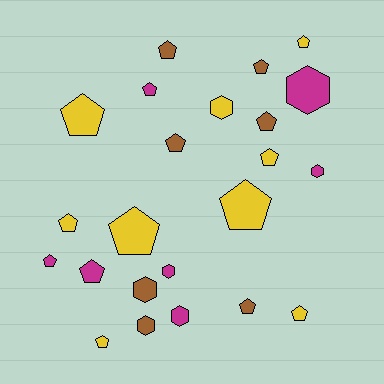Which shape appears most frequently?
Pentagon, with 16 objects.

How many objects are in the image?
There are 23 objects.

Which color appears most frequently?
Yellow, with 9 objects.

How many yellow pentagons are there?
There are 8 yellow pentagons.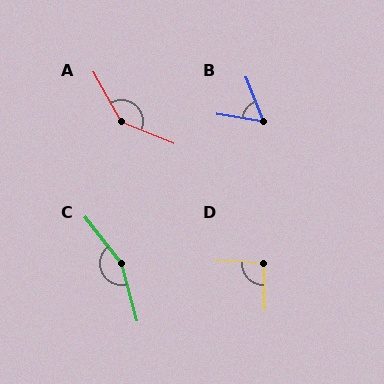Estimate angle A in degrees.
Approximately 141 degrees.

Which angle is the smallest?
B, at approximately 59 degrees.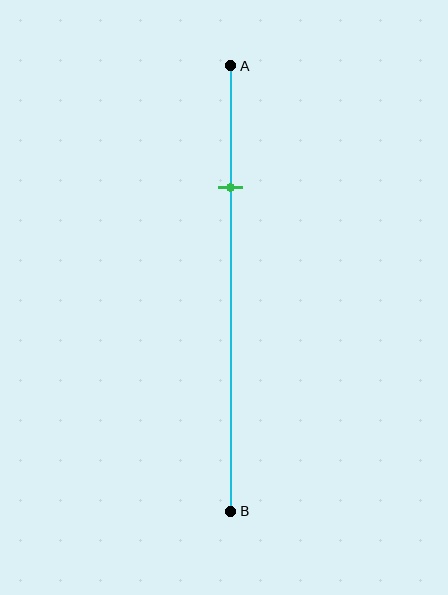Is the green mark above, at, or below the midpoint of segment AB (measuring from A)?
The green mark is above the midpoint of segment AB.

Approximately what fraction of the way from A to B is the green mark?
The green mark is approximately 25% of the way from A to B.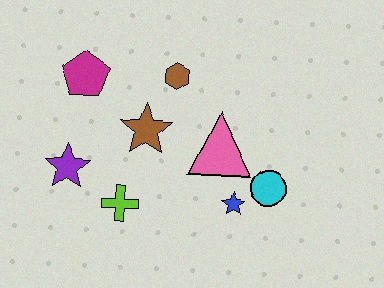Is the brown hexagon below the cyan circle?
No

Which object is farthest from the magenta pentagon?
The cyan circle is farthest from the magenta pentagon.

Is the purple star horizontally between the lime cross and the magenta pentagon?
No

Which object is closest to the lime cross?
The purple star is closest to the lime cross.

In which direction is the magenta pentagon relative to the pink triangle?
The magenta pentagon is to the left of the pink triangle.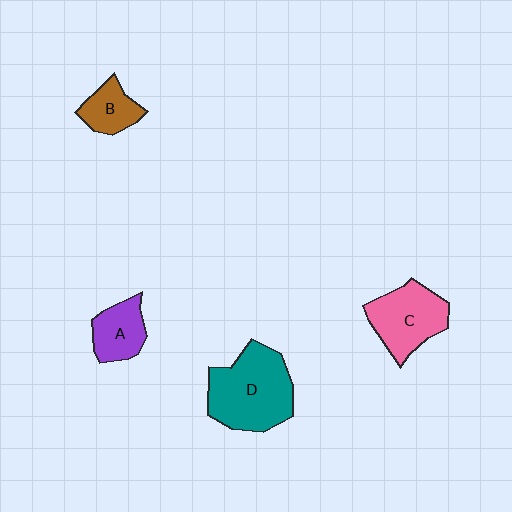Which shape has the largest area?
Shape D (teal).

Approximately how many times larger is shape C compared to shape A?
Approximately 1.5 times.